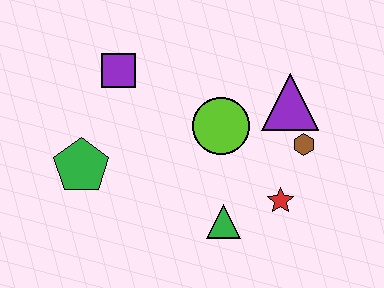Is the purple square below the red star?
No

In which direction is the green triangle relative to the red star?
The green triangle is to the left of the red star.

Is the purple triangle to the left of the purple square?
No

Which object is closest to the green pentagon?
The purple square is closest to the green pentagon.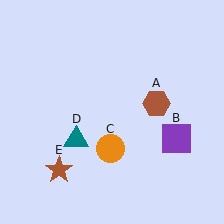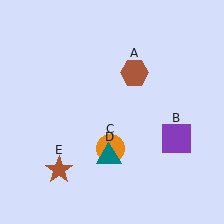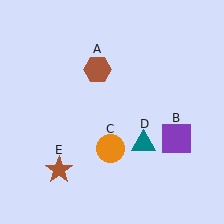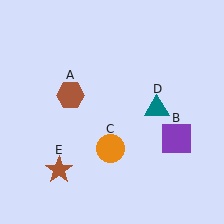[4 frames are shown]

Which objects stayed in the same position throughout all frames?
Purple square (object B) and orange circle (object C) and brown star (object E) remained stationary.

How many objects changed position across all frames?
2 objects changed position: brown hexagon (object A), teal triangle (object D).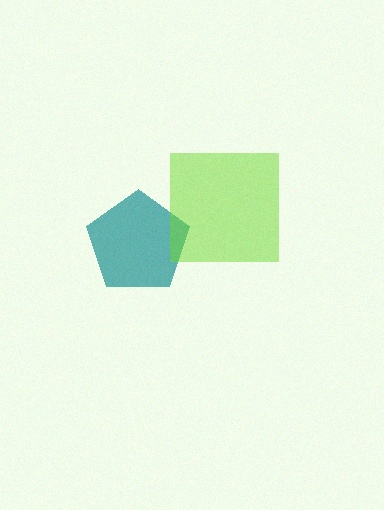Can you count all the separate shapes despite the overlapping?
Yes, there are 2 separate shapes.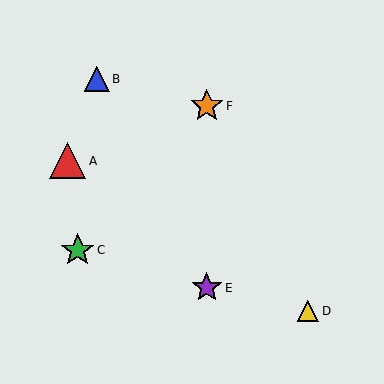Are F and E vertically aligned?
Yes, both are at x≈207.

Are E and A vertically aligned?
No, E is at x≈207 and A is at x≈68.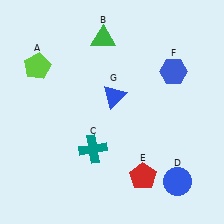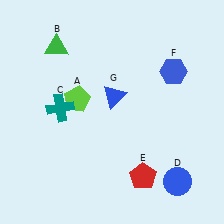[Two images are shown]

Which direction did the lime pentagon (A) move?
The lime pentagon (A) moved right.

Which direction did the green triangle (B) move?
The green triangle (B) moved left.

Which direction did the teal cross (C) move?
The teal cross (C) moved up.